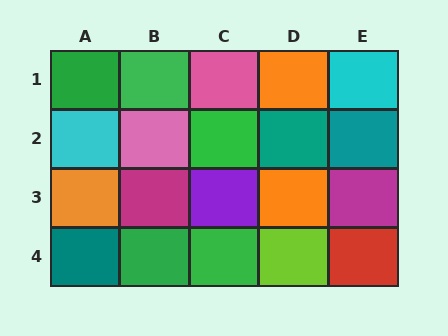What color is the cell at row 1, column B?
Green.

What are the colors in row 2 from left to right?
Cyan, pink, green, teal, teal.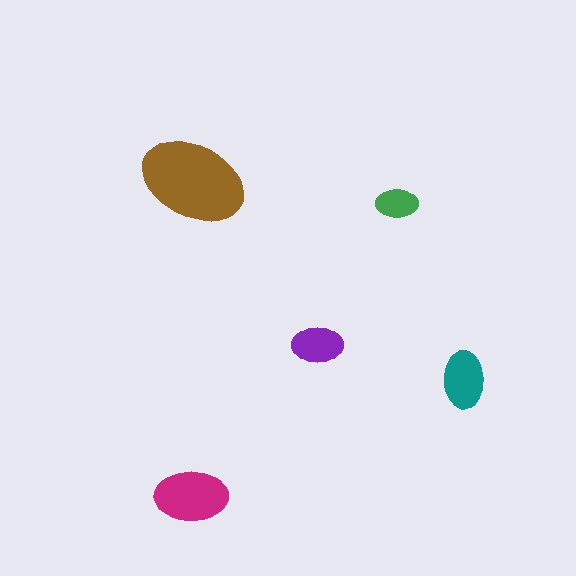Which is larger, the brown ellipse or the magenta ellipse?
The brown one.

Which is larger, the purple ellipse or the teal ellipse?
The teal one.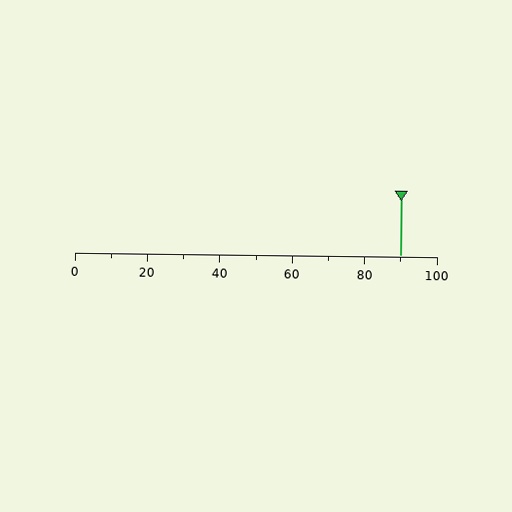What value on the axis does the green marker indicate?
The marker indicates approximately 90.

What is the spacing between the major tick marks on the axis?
The major ticks are spaced 20 apart.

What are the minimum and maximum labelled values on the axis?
The axis runs from 0 to 100.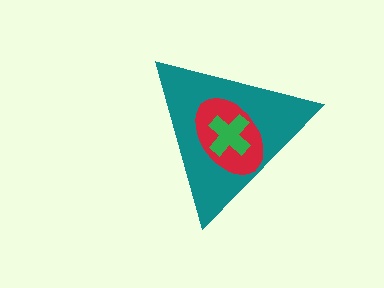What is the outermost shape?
The teal triangle.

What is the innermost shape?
The green cross.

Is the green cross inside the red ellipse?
Yes.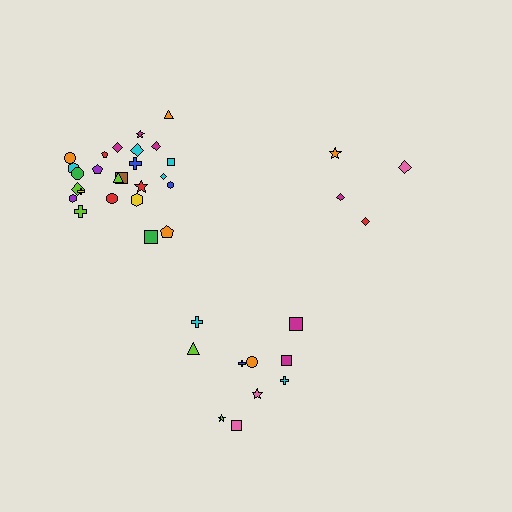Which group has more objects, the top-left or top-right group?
The top-left group.